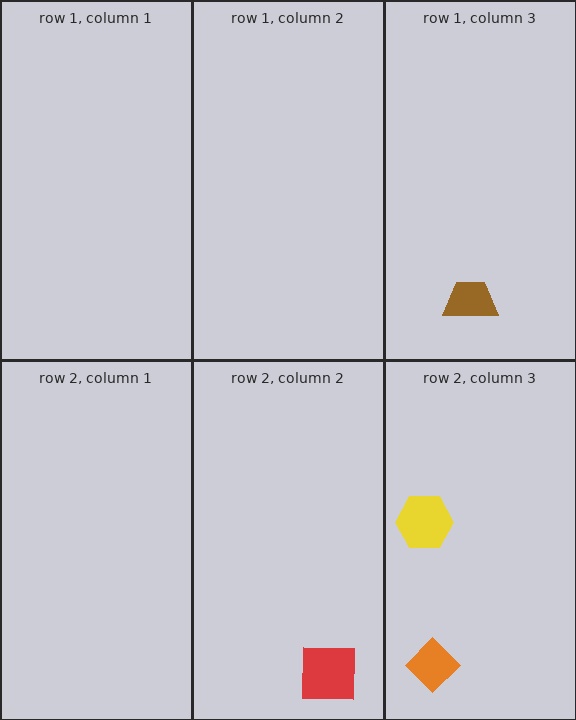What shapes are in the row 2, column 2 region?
The red square.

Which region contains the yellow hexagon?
The row 2, column 3 region.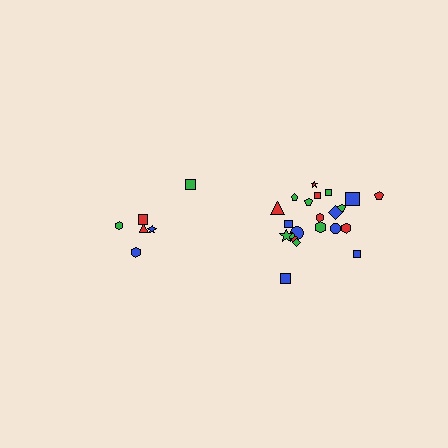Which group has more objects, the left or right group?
The right group.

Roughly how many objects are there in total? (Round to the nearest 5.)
Roughly 30 objects in total.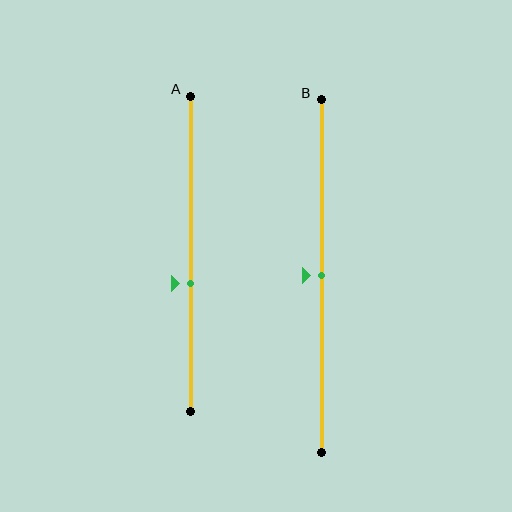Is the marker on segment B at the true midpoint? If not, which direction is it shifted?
Yes, the marker on segment B is at the true midpoint.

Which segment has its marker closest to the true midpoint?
Segment B has its marker closest to the true midpoint.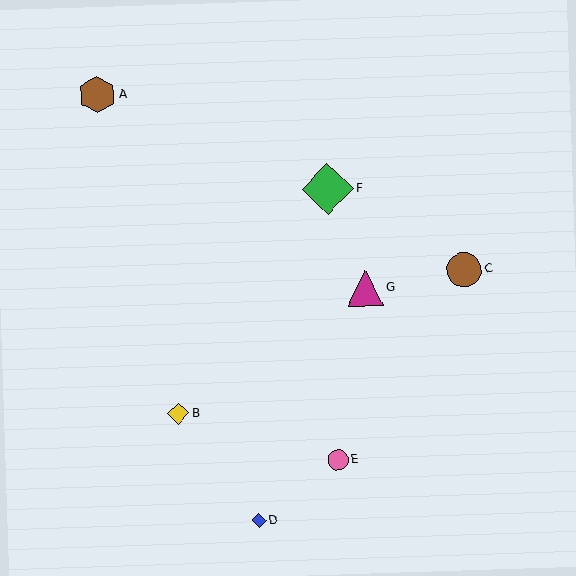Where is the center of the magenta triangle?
The center of the magenta triangle is at (365, 288).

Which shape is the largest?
The green diamond (labeled F) is the largest.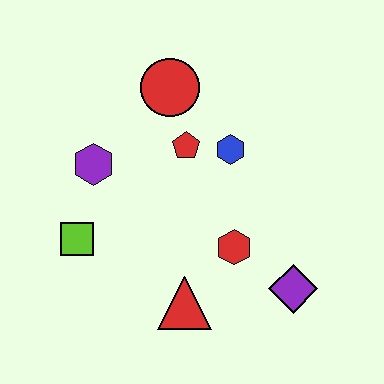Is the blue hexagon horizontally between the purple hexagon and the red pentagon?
No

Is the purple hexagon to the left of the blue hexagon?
Yes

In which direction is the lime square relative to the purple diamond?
The lime square is to the left of the purple diamond.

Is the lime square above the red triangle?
Yes